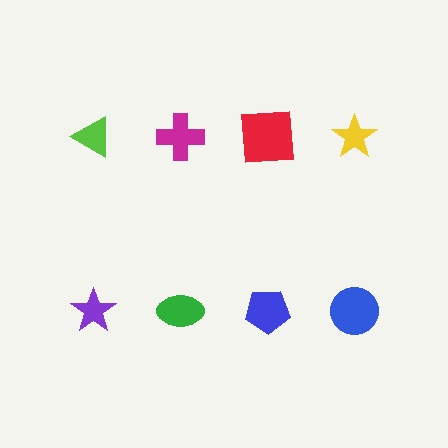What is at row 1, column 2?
A magenta cross.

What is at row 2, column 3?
A blue pentagon.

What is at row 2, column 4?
A blue circle.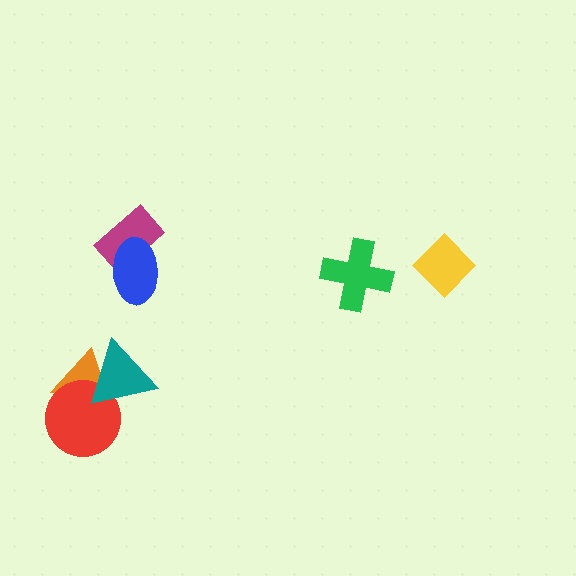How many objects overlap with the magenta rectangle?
1 object overlaps with the magenta rectangle.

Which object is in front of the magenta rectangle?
The blue ellipse is in front of the magenta rectangle.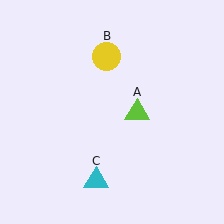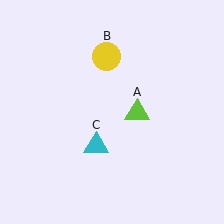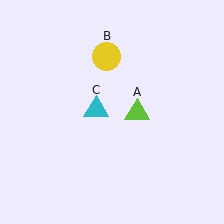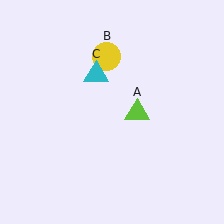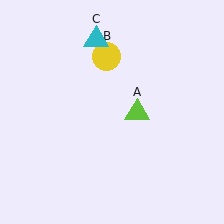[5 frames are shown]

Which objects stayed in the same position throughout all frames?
Lime triangle (object A) and yellow circle (object B) remained stationary.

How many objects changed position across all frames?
1 object changed position: cyan triangle (object C).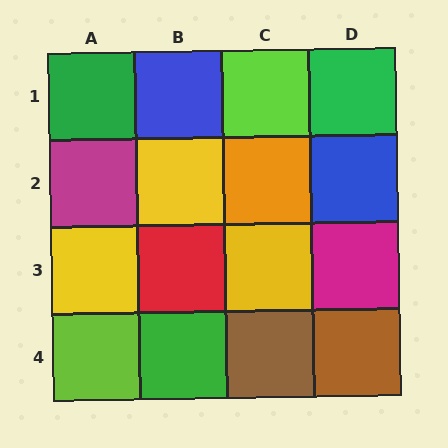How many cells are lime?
2 cells are lime.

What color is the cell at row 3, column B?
Red.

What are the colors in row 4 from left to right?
Lime, green, brown, brown.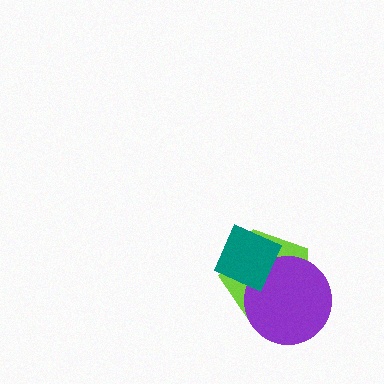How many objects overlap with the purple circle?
2 objects overlap with the purple circle.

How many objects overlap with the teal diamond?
2 objects overlap with the teal diamond.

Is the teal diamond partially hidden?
No, no other shape covers it.